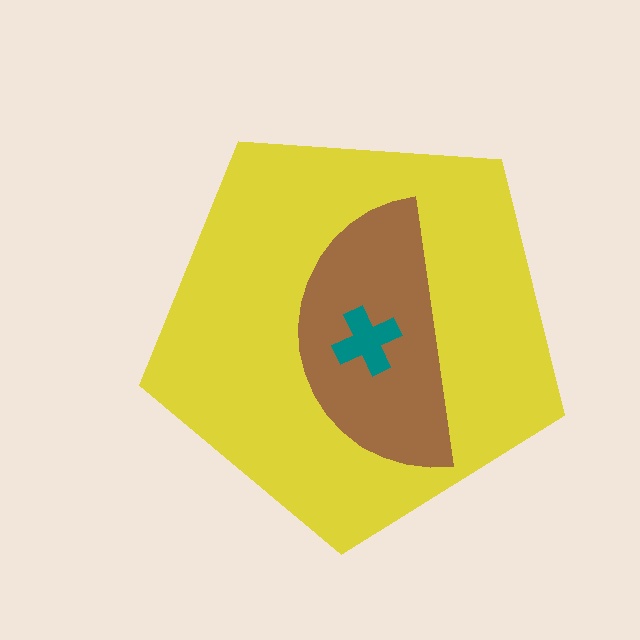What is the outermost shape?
The yellow pentagon.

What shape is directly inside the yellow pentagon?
The brown semicircle.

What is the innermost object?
The teal cross.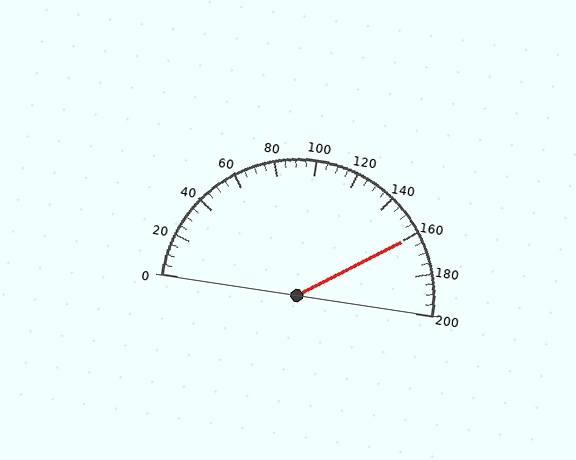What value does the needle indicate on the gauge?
The needle indicates approximately 160.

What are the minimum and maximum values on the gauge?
The gauge ranges from 0 to 200.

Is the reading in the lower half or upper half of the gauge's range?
The reading is in the upper half of the range (0 to 200).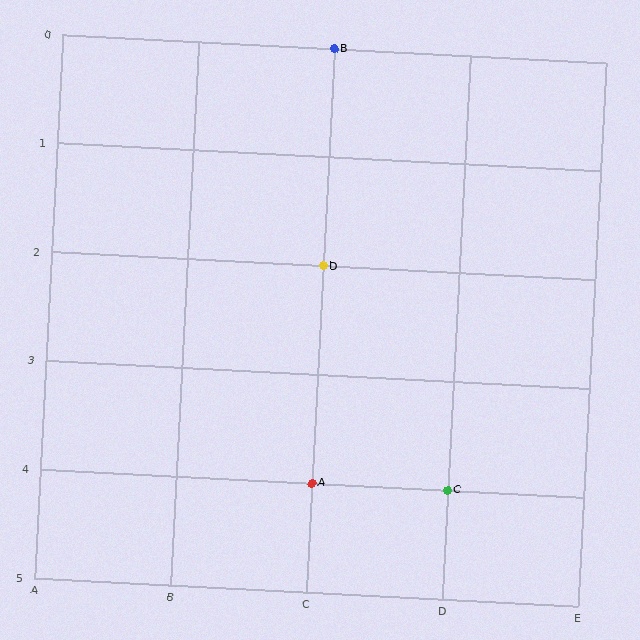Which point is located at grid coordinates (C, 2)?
Point D is at (C, 2).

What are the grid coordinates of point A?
Point A is at grid coordinates (C, 4).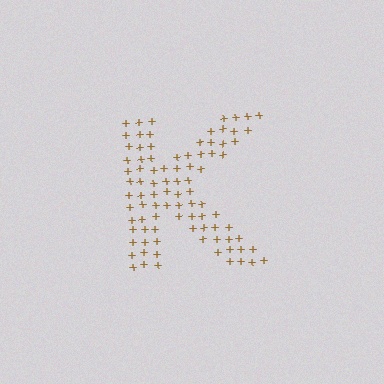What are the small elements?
The small elements are plus signs.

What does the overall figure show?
The overall figure shows the letter K.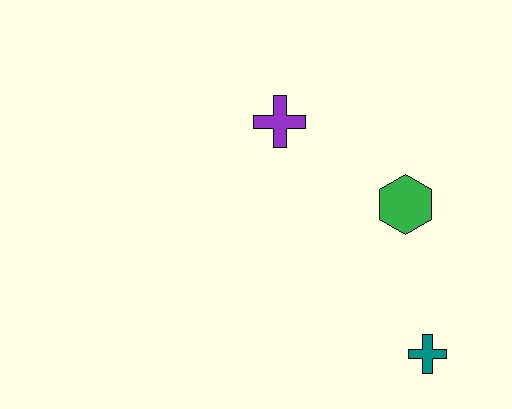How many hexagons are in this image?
There is 1 hexagon.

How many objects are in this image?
There are 3 objects.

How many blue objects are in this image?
There are no blue objects.